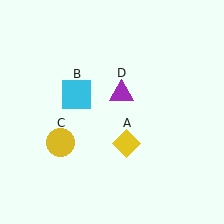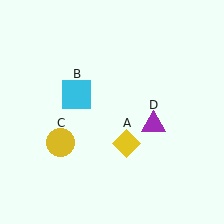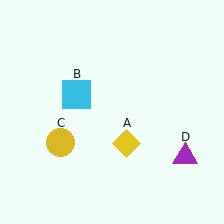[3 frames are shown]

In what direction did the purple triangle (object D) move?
The purple triangle (object D) moved down and to the right.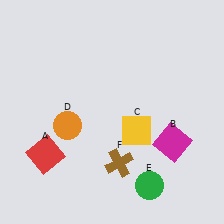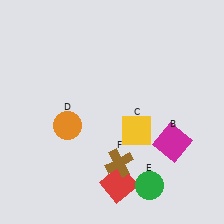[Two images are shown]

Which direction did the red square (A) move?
The red square (A) moved right.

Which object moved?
The red square (A) moved right.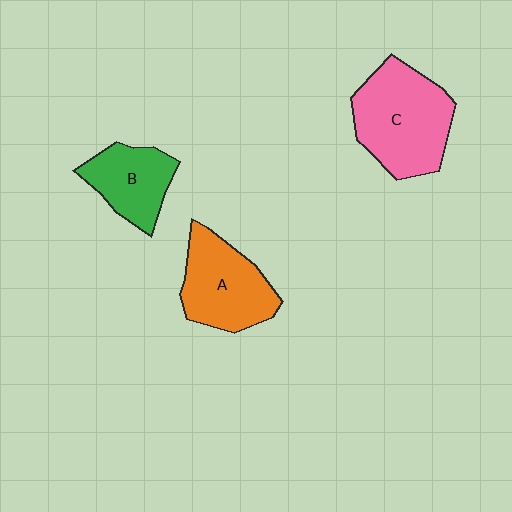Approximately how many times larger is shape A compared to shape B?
Approximately 1.3 times.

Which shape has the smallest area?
Shape B (green).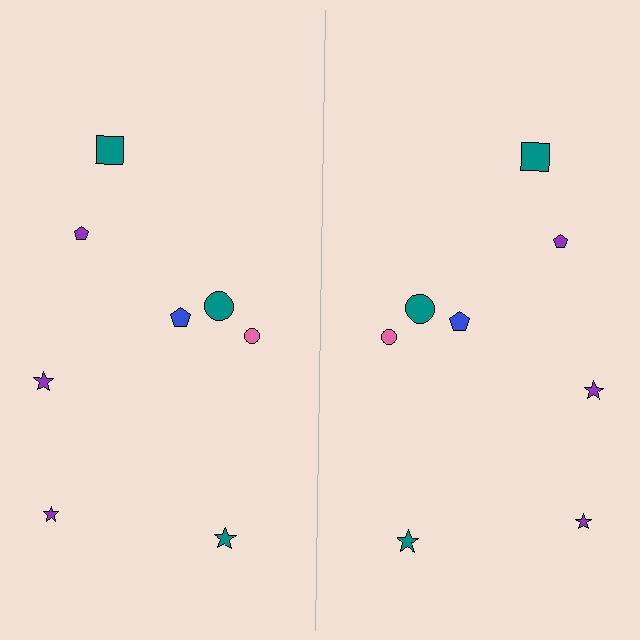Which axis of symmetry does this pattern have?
The pattern has a vertical axis of symmetry running through the center of the image.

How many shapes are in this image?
There are 16 shapes in this image.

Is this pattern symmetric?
Yes, this pattern has bilateral (reflection) symmetry.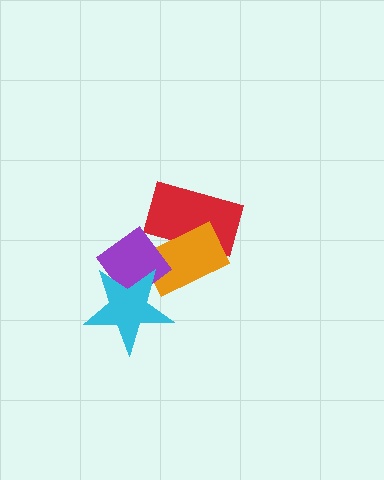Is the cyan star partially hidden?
No, no other shape covers it.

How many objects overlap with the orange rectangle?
3 objects overlap with the orange rectangle.